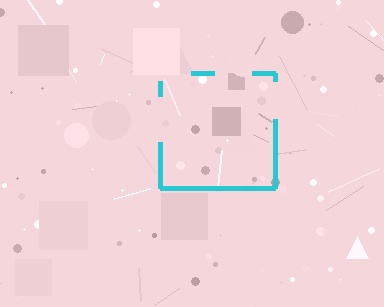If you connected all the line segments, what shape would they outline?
They would outline a square.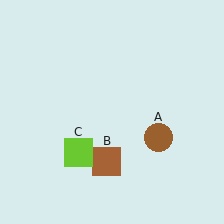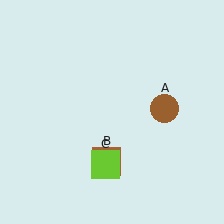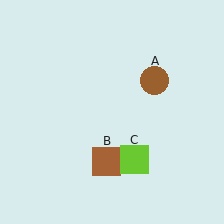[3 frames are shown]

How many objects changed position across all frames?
2 objects changed position: brown circle (object A), lime square (object C).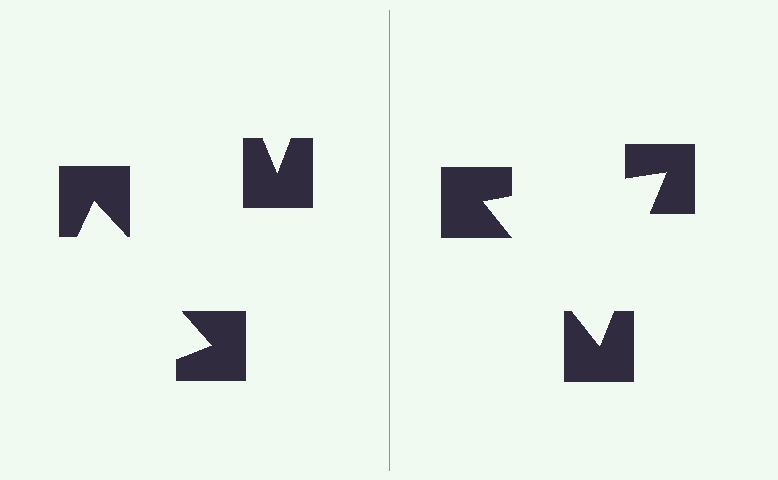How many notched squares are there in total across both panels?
6 — 3 on each side.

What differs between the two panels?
The notched squares are positioned identically on both sides; only the wedge orientations differ. On the right they align to a triangle; on the left they are misaligned.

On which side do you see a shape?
An illusory triangle appears on the right side. On the left side the wedge cuts are rotated, so no coherent shape forms.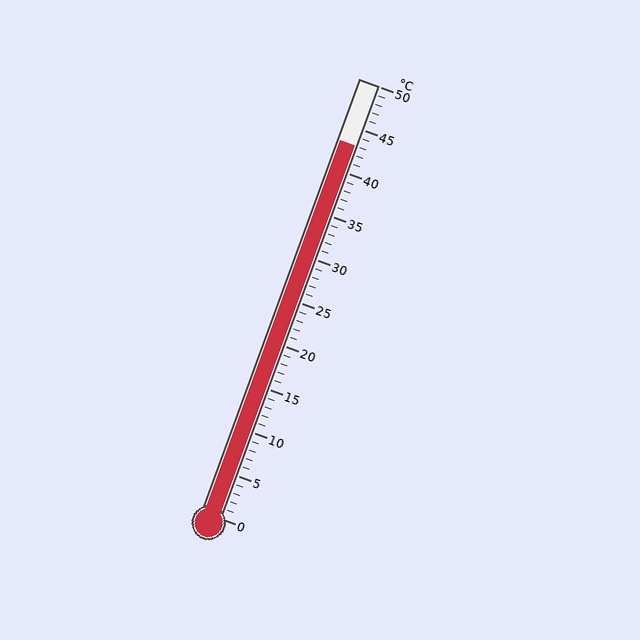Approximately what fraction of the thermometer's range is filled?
The thermometer is filled to approximately 85% of its range.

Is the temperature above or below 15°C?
The temperature is above 15°C.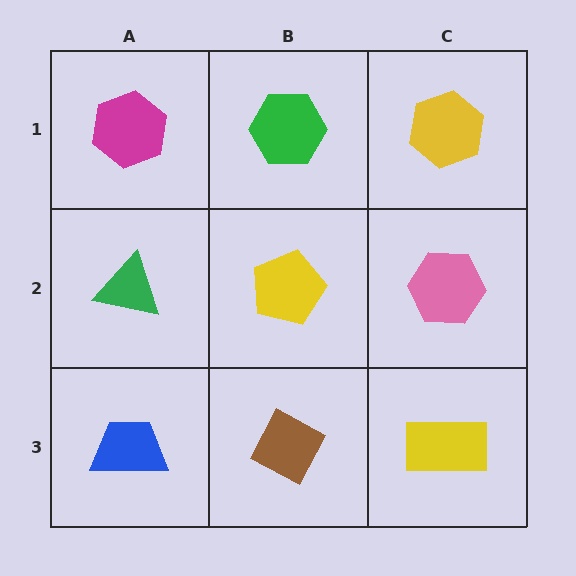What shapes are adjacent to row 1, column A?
A green triangle (row 2, column A), a green hexagon (row 1, column B).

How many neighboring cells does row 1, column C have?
2.